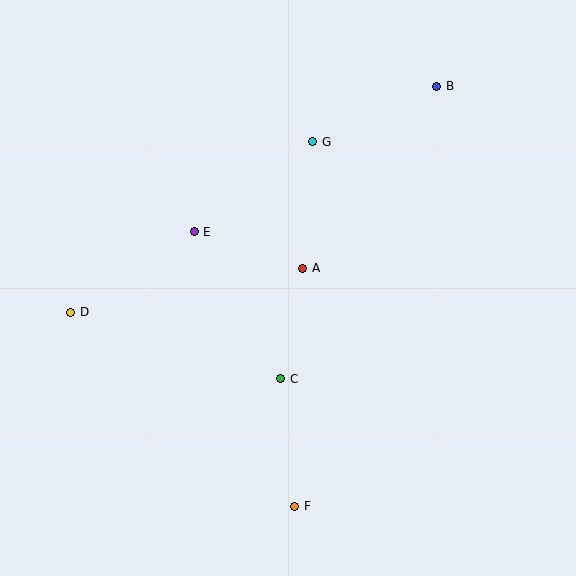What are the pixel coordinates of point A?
Point A is at (303, 268).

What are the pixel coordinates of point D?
Point D is at (71, 312).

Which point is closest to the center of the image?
Point A at (303, 268) is closest to the center.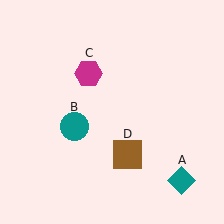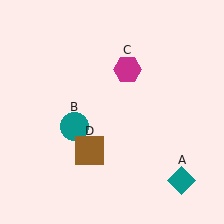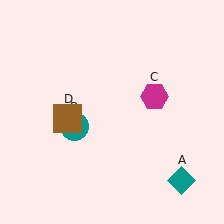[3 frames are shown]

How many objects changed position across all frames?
2 objects changed position: magenta hexagon (object C), brown square (object D).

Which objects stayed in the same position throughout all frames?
Teal diamond (object A) and teal circle (object B) remained stationary.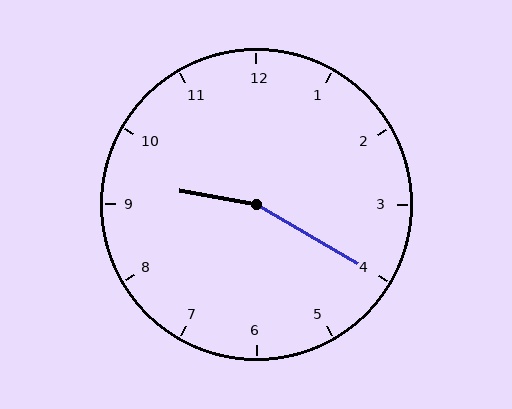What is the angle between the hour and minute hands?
Approximately 160 degrees.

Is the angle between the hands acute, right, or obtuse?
It is obtuse.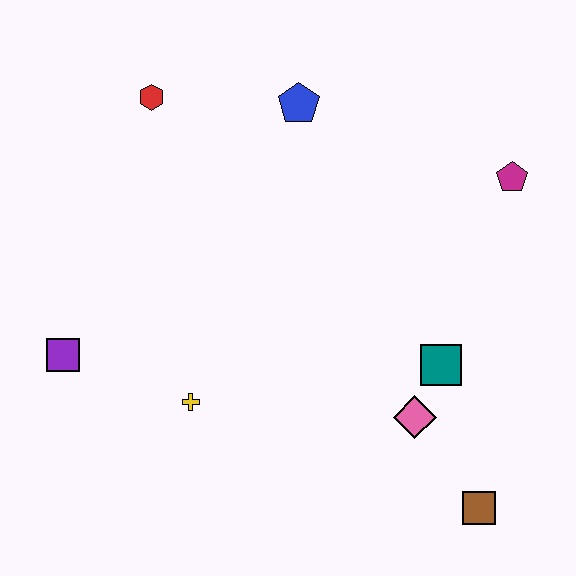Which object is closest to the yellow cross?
The purple square is closest to the yellow cross.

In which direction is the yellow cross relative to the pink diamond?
The yellow cross is to the left of the pink diamond.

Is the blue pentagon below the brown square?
No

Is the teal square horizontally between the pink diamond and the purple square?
No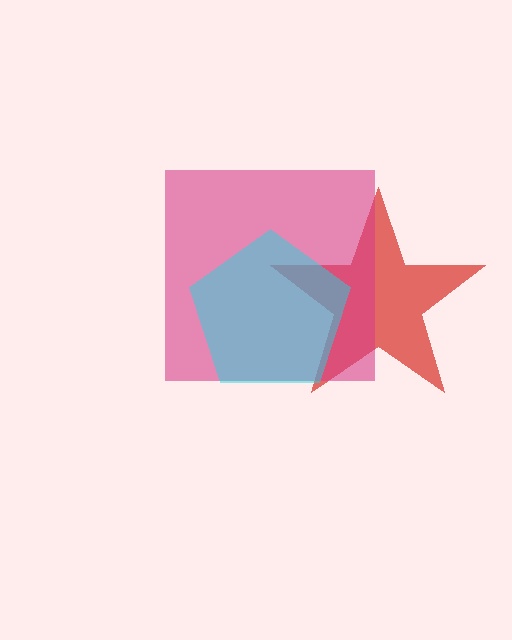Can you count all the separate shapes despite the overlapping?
Yes, there are 3 separate shapes.